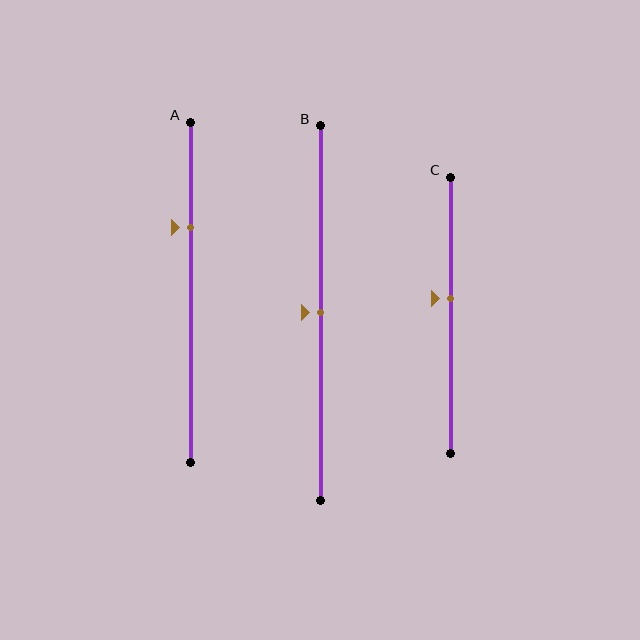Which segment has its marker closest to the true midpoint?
Segment B has its marker closest to the true midpoint.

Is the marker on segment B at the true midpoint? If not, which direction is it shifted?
Yes, the marker on segment B is at the true midpoint.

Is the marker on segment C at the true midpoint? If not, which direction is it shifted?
No, the marker on segment C is shifted upward by about 6% of the segment length.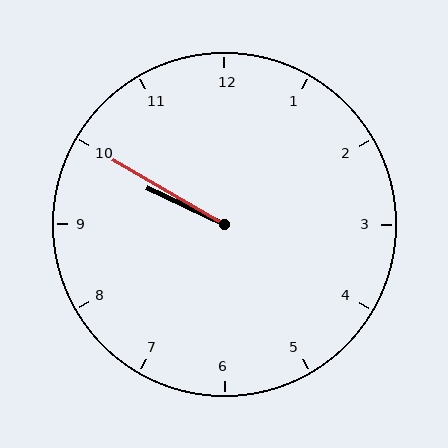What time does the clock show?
9:50.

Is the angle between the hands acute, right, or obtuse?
It is acute.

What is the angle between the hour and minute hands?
Approximately 5 degrees.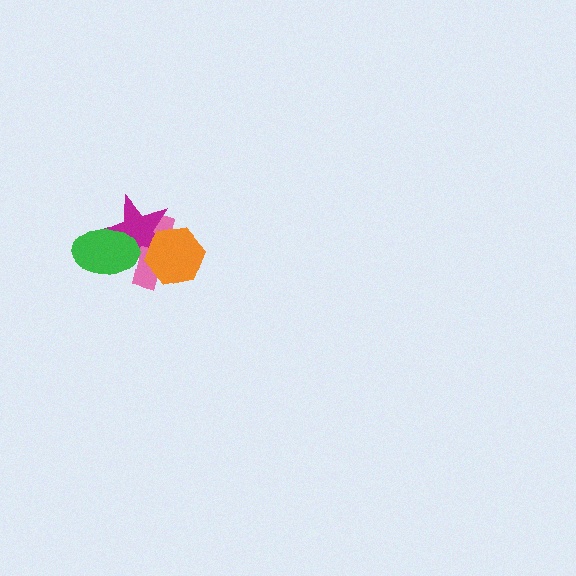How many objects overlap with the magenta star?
3 objects overlap with the magenta star.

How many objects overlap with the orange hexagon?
2 objects overlap with the orange hexagon.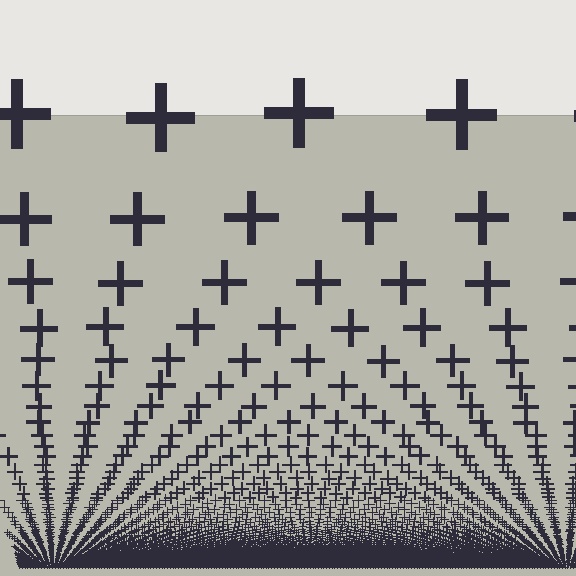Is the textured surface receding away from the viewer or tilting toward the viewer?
The surface appears to tilt toward the viewer. Texture elements get larger and sparser toward the top.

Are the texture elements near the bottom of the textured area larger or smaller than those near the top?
Smaller. The gradient is inverted — elements near the bottom are smaller and denser.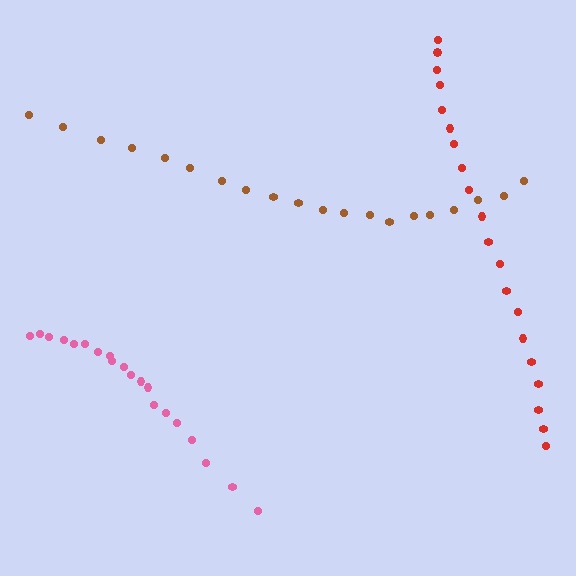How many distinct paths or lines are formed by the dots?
There are 3 distinct paths.